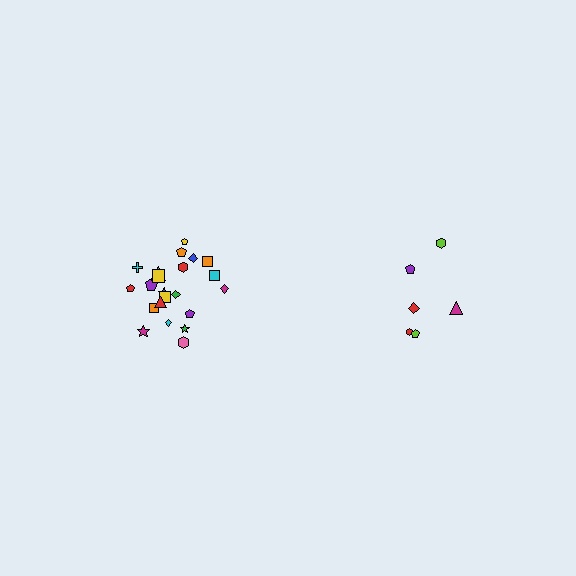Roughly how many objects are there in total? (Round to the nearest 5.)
Roughly 30 objects in total.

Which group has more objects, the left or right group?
The left group.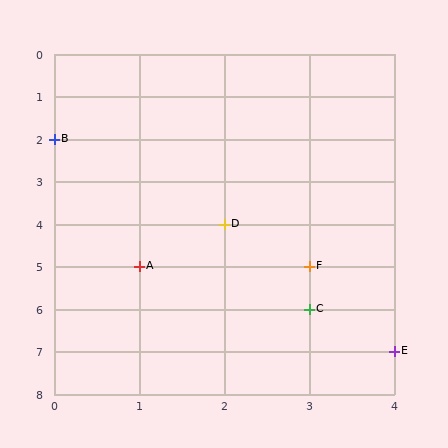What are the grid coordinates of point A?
Point A is at grid coordinates (1, 5).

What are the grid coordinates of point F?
Point F is at grid coordinates (3, 5).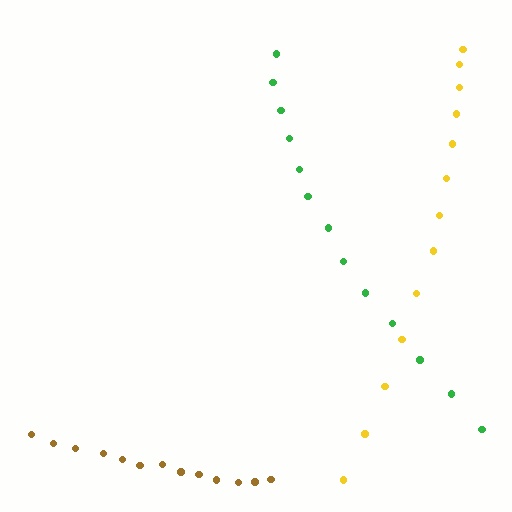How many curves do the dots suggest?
There are 3 distinct paths.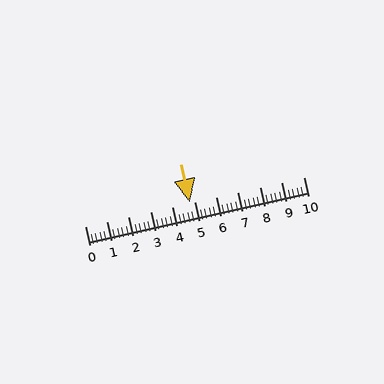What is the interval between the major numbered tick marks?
The major tick marks are spaced 1 units apart.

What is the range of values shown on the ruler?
The ruler shows values from 0 to 10.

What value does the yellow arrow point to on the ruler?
The yellow arrow points to approximately 4.8.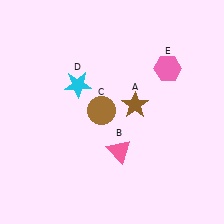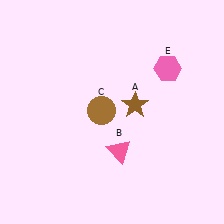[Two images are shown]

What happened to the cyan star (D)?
The cyan star (D) was removed in Image 2. It was in the top-left area of Image 1.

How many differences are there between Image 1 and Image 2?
There is 1 difference between the two images.